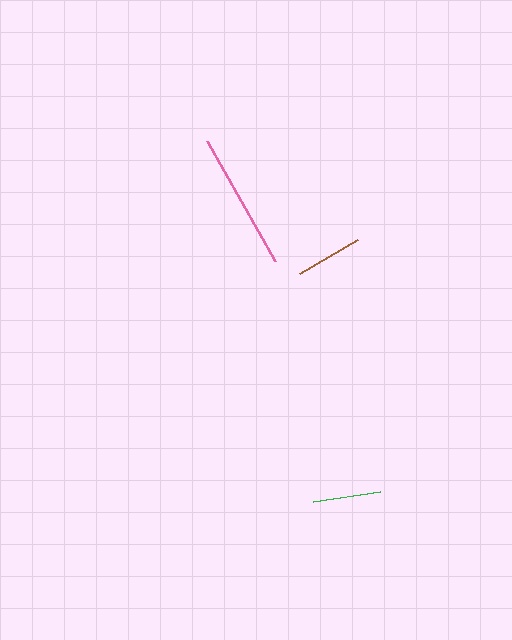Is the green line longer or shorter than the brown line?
The green line is longer than the brown line.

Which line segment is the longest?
The pink line is the longest at approximately 138 pixels.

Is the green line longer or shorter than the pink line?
The pink line is longer than the green line.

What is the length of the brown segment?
The brown segment is approximately 67 pixels long.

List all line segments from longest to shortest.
From longest to shortest: pink, green, brown.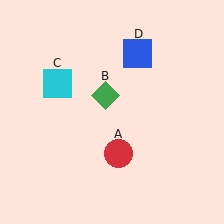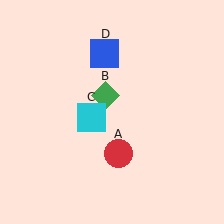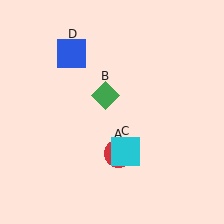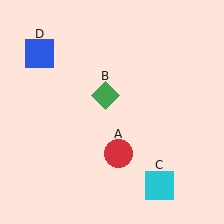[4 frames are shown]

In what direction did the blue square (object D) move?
The blue square (object D) moved left.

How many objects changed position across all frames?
2 objects changed position: cyan square (object C), blue square (object D).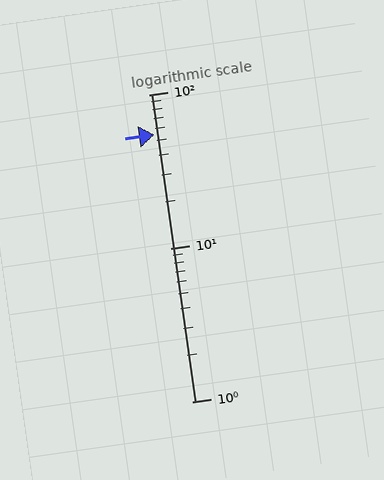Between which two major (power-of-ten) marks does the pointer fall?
The pointer is between 10 and 100.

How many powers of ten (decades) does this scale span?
The scale spans 2 decades, from 1 to 100.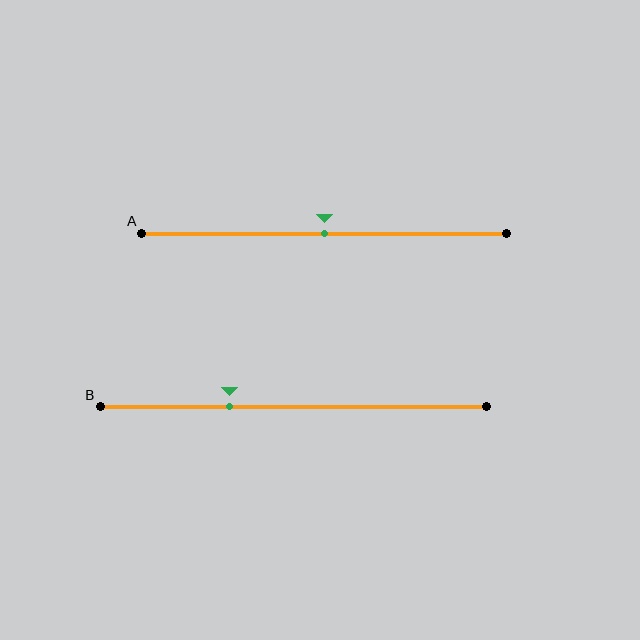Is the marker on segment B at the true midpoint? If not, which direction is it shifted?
No, the marker on segment B is shifted to the left by about 17% of the segment length.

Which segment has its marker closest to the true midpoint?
Segment A has its marker closest to the true midpoint.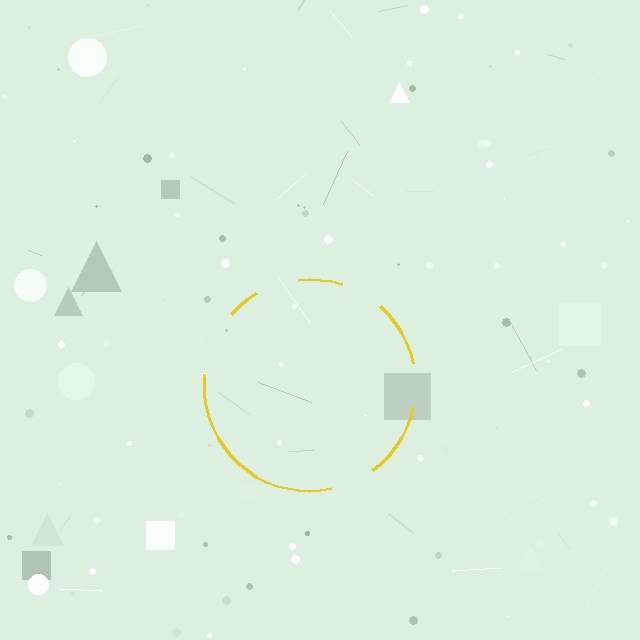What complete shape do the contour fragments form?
The contour fragments form a circle.